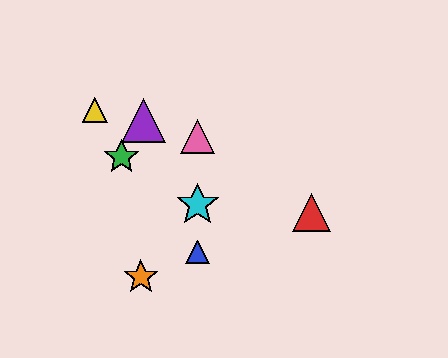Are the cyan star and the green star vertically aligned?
No, the cyan star is at x≈198 and the green star is at x≈121.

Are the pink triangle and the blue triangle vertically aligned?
Yes, both are at x≈198.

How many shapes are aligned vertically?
3 shapes (the blue triangle, the cyan star, the pink triangle) are aligned vertically.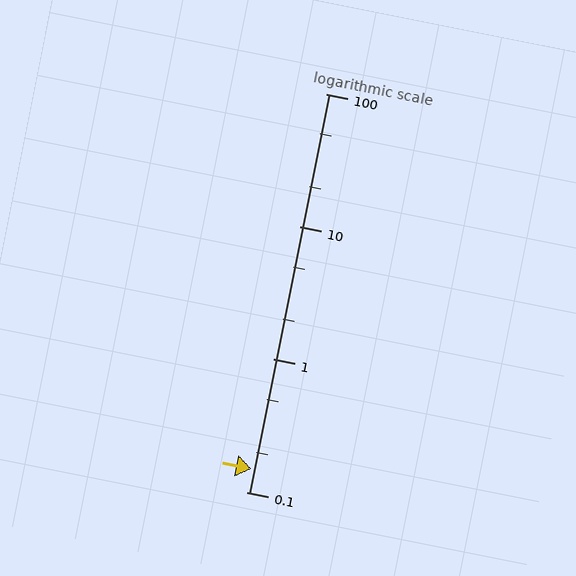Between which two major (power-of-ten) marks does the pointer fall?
The pointer is between 0.1 and 1.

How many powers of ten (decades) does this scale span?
The scale spans 3 decades, from 0.1 to 100.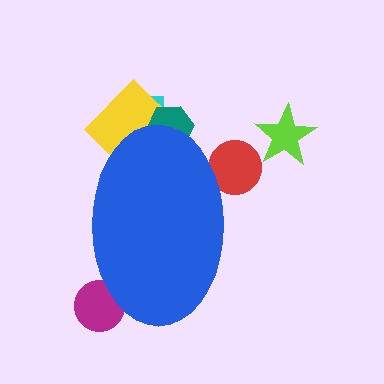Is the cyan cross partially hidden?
Yes, the cyan cross is partially hidden behind the blue ellipse.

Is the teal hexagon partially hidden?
Yes, the teal hexagon is partially hidden behind the blue ellipse.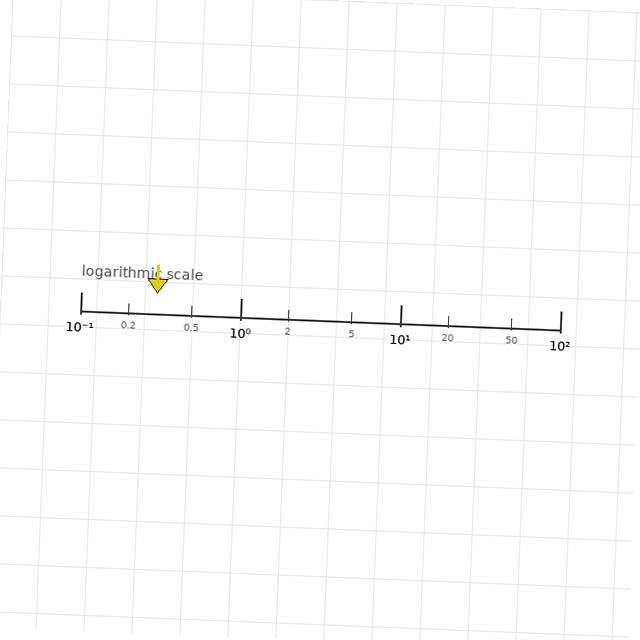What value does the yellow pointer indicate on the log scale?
The pointer indicates approximately 0.3.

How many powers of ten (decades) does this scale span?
The scale spans 3 decades, from 0.1 to 100.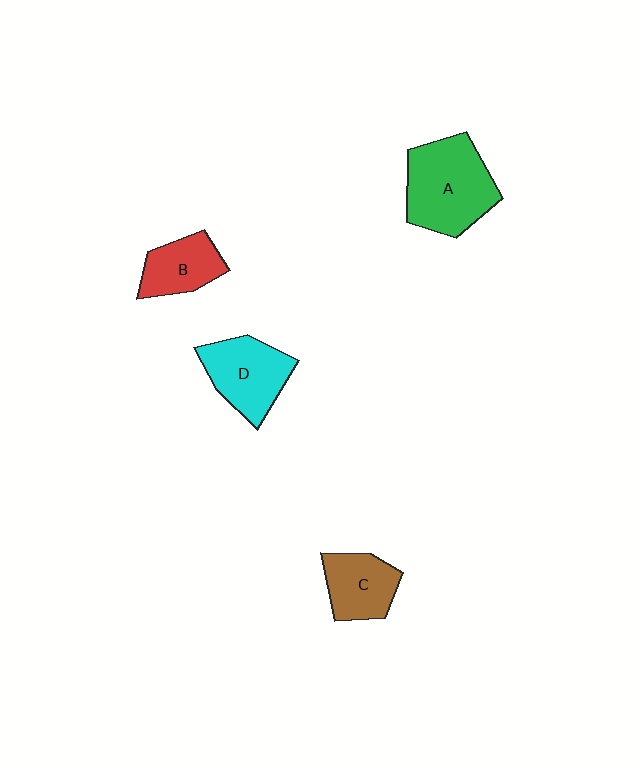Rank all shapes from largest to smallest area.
From largest to smallest: A (green), D (cyan), C (brown), B (red).